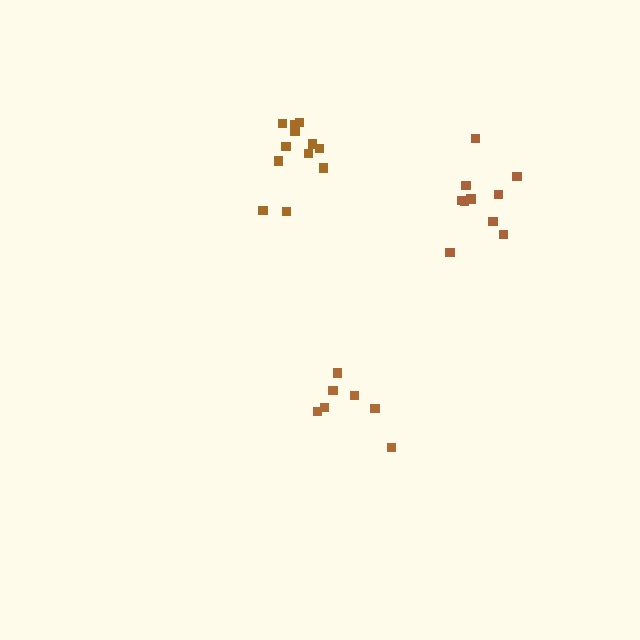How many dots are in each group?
Group 1: 12 dots, Group 2: 10 dots, Group 3: 7 dots (29 total).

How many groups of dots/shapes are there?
There are 3 groups.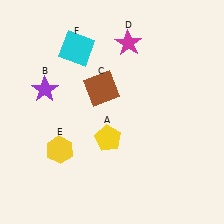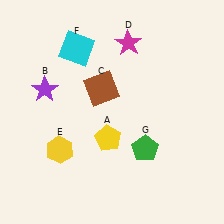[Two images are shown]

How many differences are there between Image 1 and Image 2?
There is 1 difference between the two images.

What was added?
A green pentagon (G) was added in Image 2.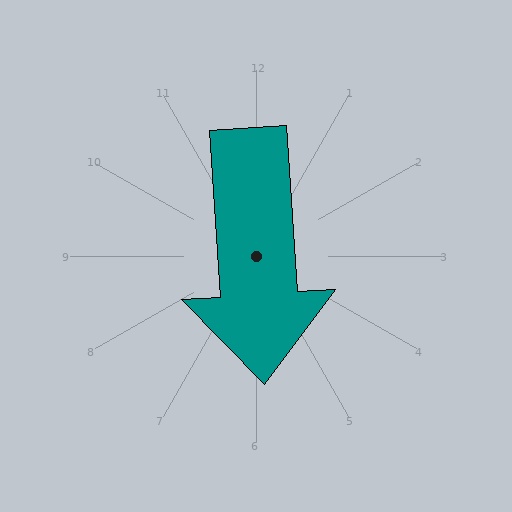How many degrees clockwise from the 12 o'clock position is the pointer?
Approximately 176 degrees.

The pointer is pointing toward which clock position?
Roughly 6 o'clock.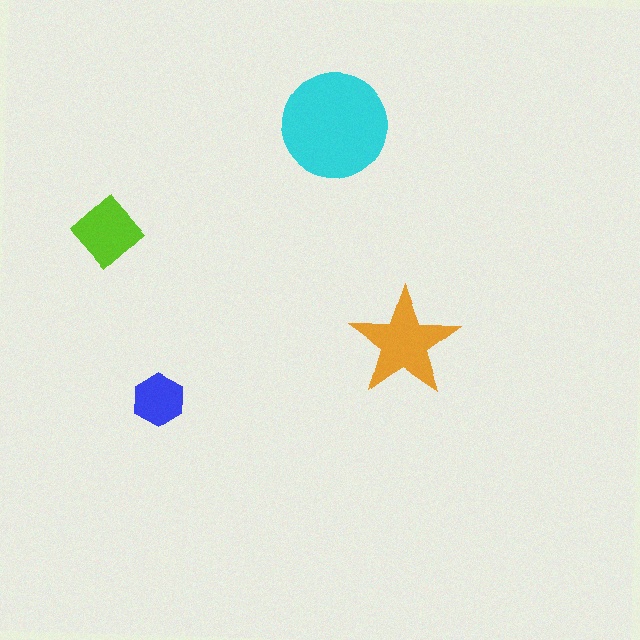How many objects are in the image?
There are 4 objects in the image.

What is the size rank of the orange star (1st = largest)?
2nd.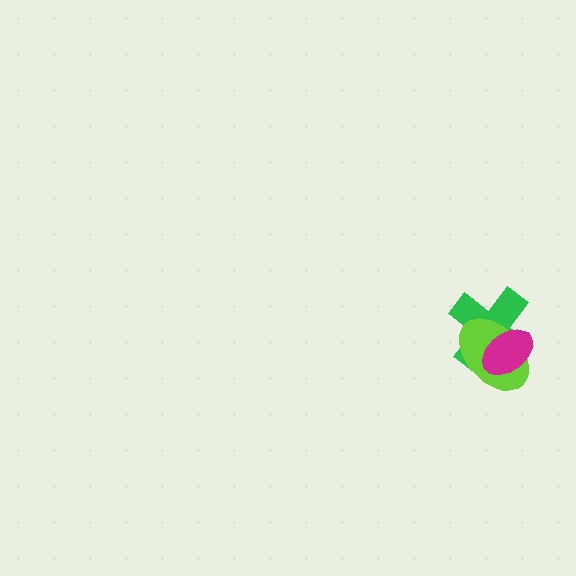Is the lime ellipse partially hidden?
Yes, it is partially covered by another shape.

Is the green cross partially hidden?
Yes, it is partially covered by another shape.